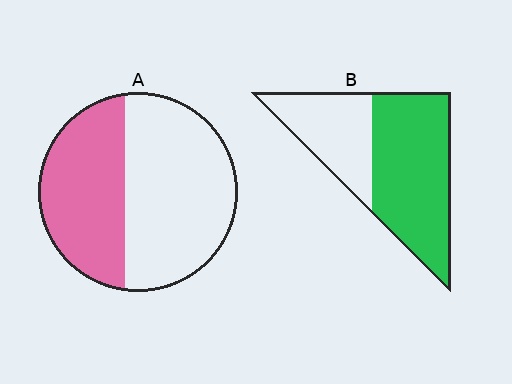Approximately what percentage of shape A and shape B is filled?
A is approximately 40% and B is approximately 65%.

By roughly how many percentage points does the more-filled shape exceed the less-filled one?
By roughly 20 percentage points (B over A).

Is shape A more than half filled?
No.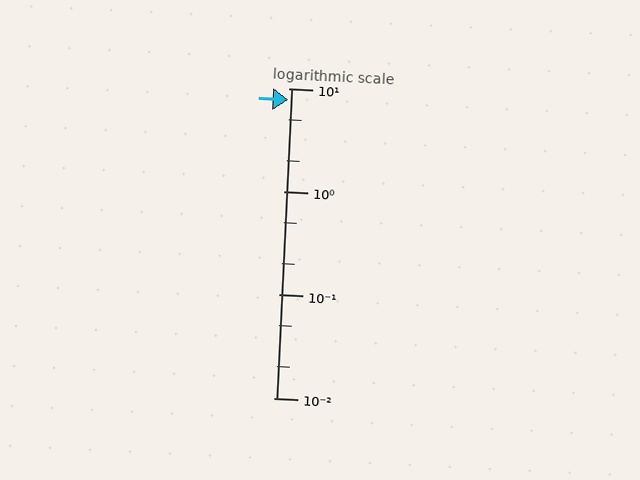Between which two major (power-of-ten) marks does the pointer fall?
The pointer is between 1 and 10.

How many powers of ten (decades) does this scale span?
The scale spans 3 decades, from 0.01 to 10.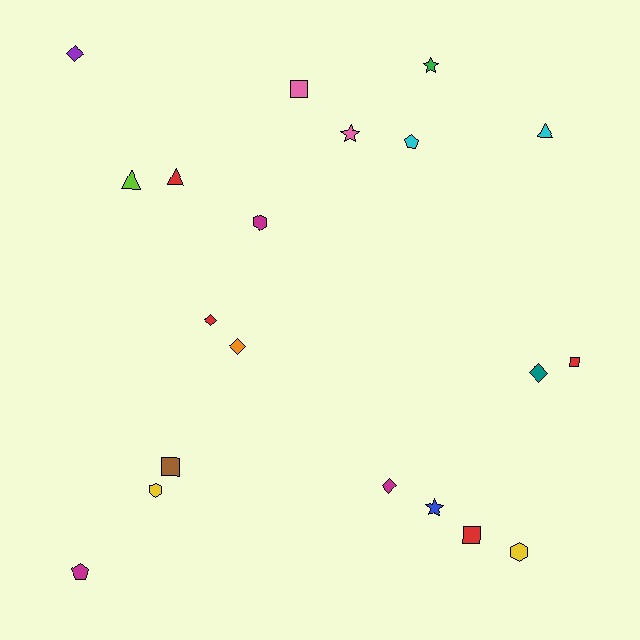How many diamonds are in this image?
There are 5 diamonds.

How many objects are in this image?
There are 20 objects.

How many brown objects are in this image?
There is 1 brown object.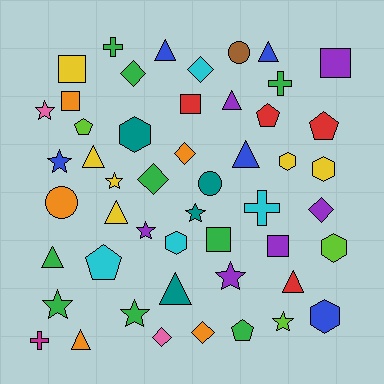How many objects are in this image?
There are 50 objects.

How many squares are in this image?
There are 6 squares.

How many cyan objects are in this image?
There are 4 cyan objects.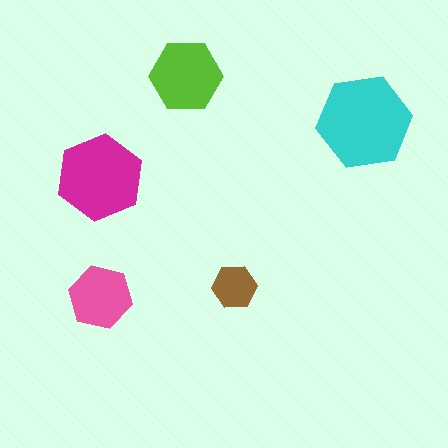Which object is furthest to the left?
The magenta hexagon is leftmost.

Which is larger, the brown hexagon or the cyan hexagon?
The cyan one.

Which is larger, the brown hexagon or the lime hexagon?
The lime one.